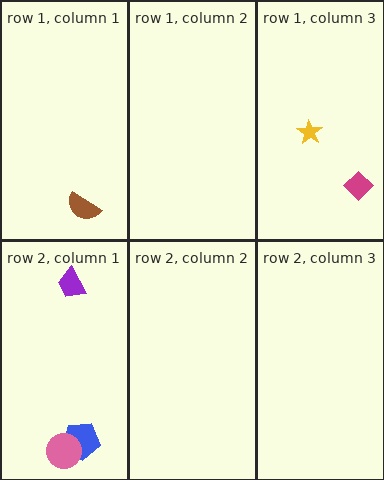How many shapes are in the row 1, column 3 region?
2.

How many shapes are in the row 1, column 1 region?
1.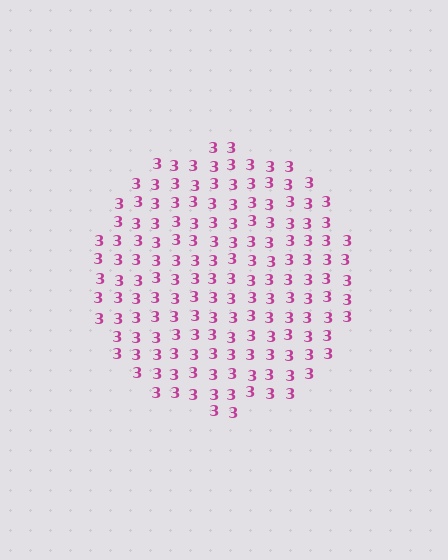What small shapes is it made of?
It is made of small digit 3's.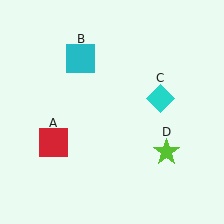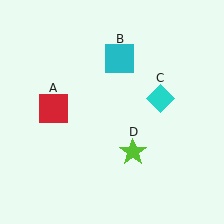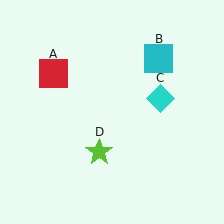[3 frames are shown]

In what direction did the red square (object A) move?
The red square (object A) moved up.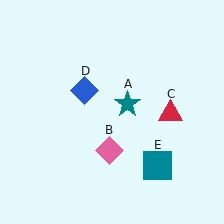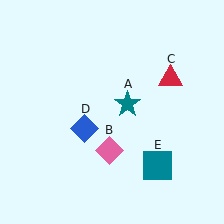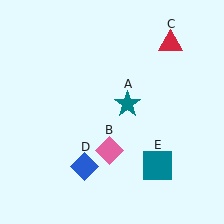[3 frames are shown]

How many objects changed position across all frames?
2 objects changed position: red triangle (object C), blue diamond (object D).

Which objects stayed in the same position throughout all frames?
Teal star (object A) and pink diamond (object B) and teal square (object E) remained stationary.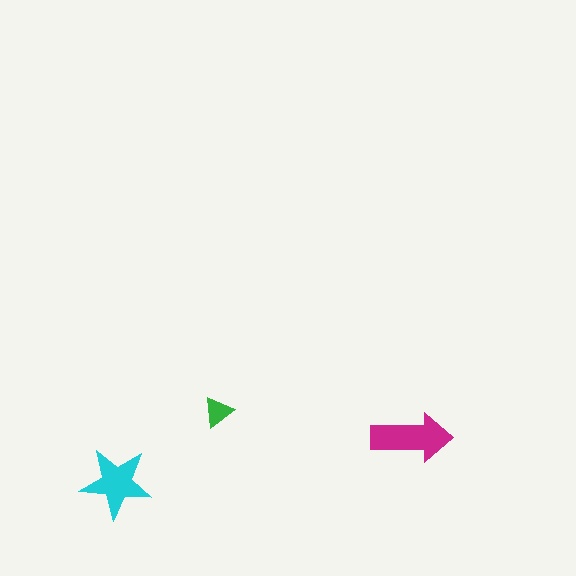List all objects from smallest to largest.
The green triangle, the cyan star, the magenta arrow.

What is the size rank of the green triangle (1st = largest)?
3rd.